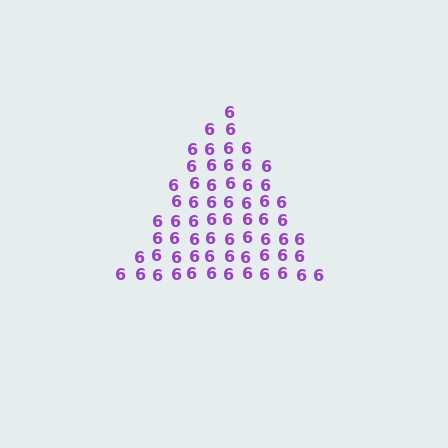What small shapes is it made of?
It is made of small digit 6's.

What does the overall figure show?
The overall figure shows a triangle.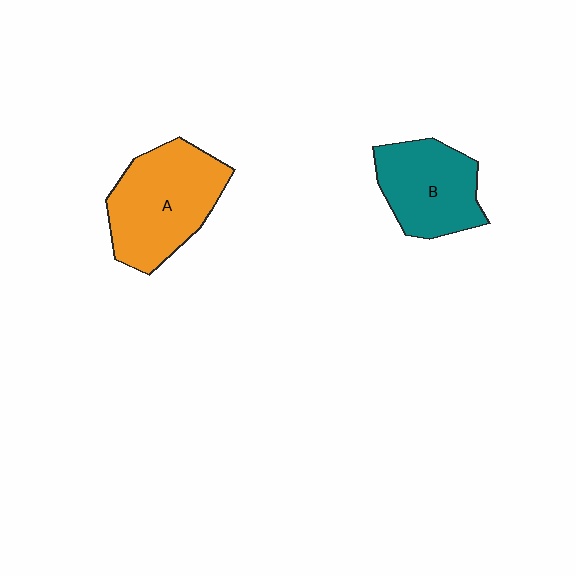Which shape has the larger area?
Shape A (orange).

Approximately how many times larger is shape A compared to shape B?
Approximately 1.3 times.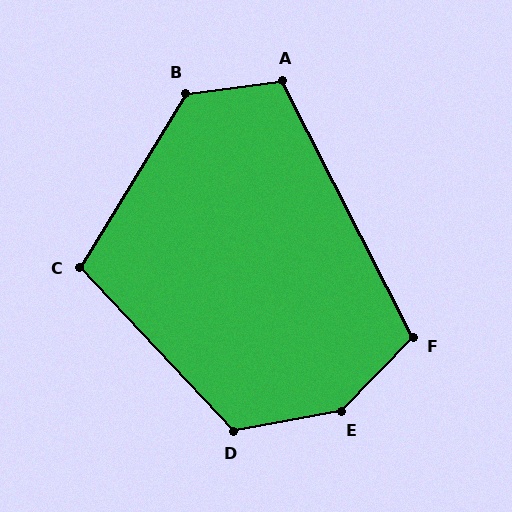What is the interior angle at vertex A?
Approximately 110 degrees (obtuse).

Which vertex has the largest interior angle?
E, at approximately 145 degrees.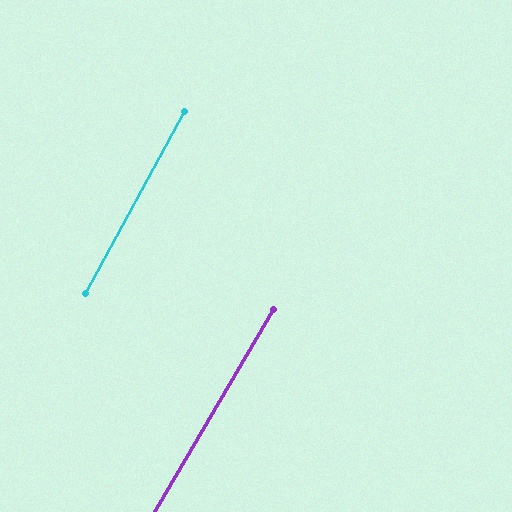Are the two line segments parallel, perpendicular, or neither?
Parallel — their directions differ by only 1.8°.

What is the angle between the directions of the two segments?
Approximately 2 degrees.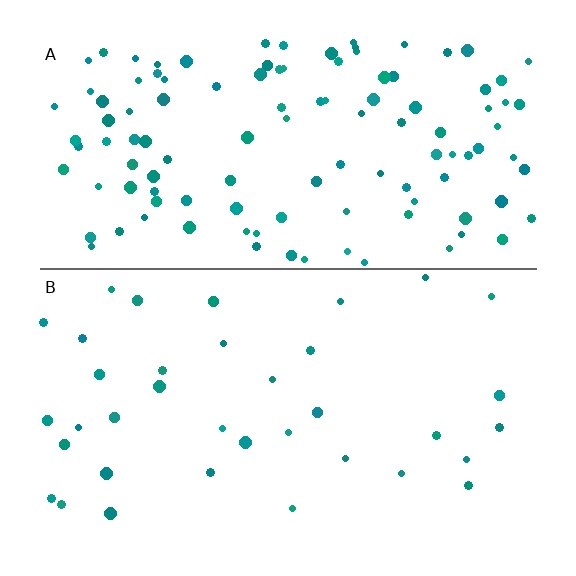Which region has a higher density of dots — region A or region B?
A (the top).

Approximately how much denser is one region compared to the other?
Approximately 3.3× — region A over region B.